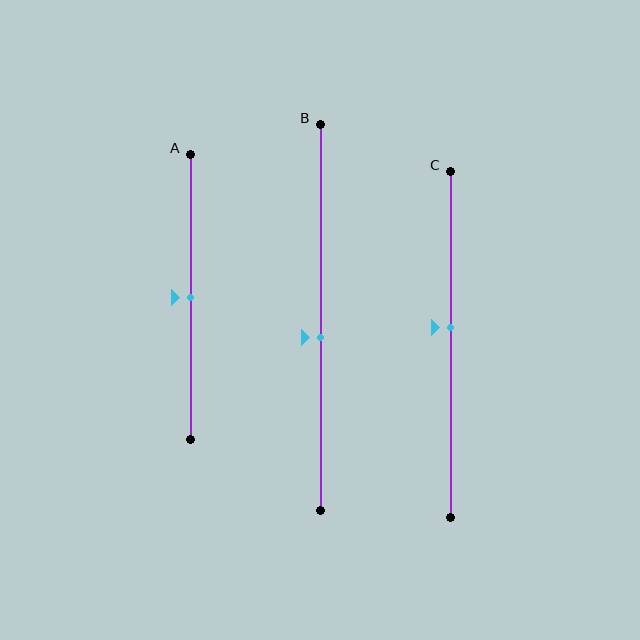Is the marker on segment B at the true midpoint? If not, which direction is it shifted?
No, the marker on segment B is shifted downward by about 5% of the segment length.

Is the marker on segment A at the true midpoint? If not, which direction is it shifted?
Yes, the marker on segment A is at the true midpoint.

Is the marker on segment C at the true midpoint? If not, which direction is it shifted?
No, the marker on segment C is shifted upward by about 5% of the segment length.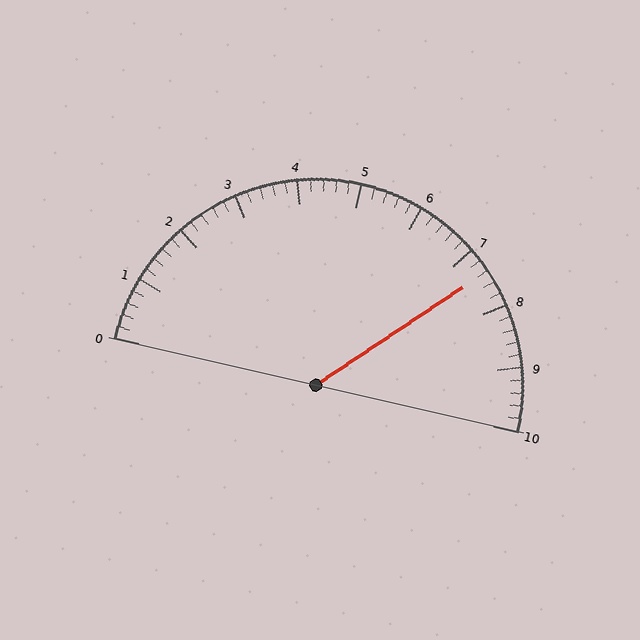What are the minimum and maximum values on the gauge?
The gauge ranges from 0 to 10.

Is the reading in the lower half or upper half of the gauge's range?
The reading is in the upper half of the range (0 to 10).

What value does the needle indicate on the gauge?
The needle indicates approximately 7.4.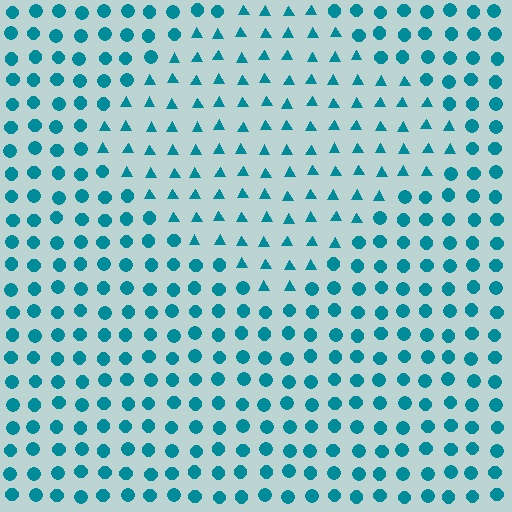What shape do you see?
I see a diamond.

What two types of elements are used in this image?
The image uses triangles inside the diamond region and circles outside it.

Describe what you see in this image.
The image is filled with small teal elements arranged in a uniform grid. A diamond-shaped region contains triangles, while the surrounding area contains circles. The boundary is defined purely by the change in element shape.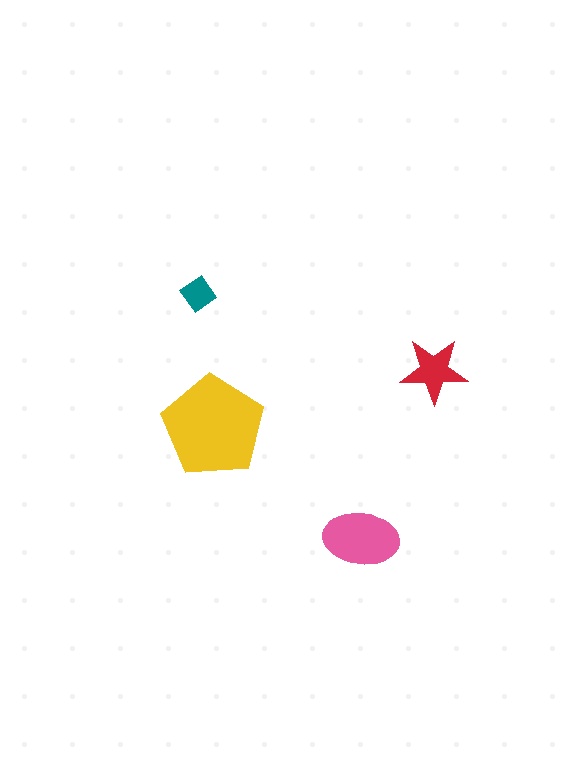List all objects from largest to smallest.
The yellow pentagon, the pink ellipse, the red star, the teal diamond.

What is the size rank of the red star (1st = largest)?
3rd.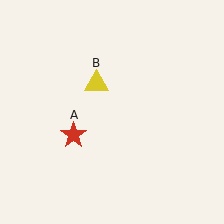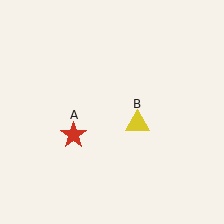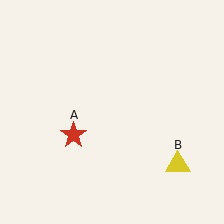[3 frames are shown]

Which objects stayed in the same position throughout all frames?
Red star (object A) remained stationary.